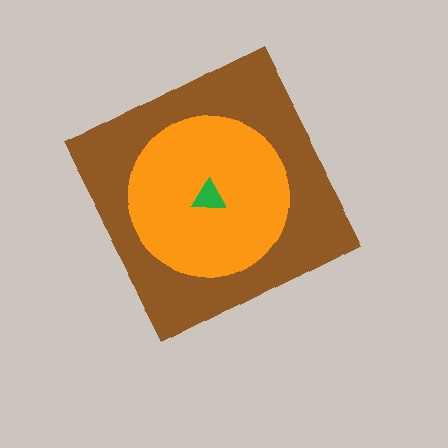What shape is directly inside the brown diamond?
The orange circle.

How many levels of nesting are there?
3.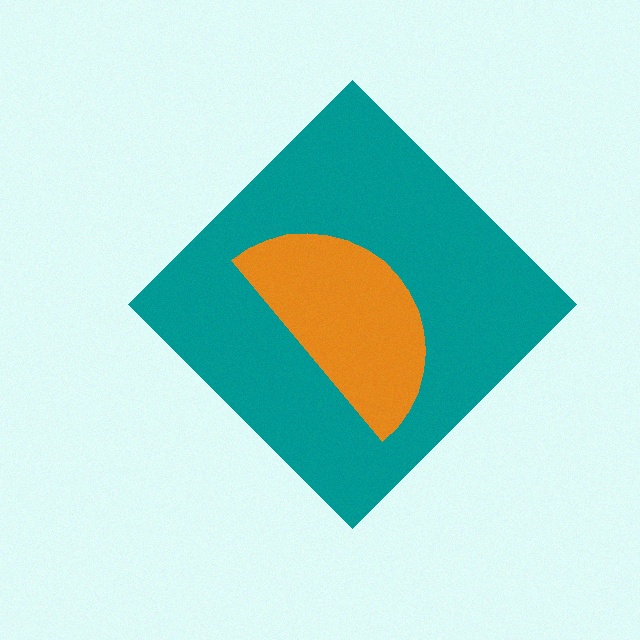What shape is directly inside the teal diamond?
The orange semicircle.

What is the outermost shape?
The teal diamond.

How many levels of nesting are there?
2.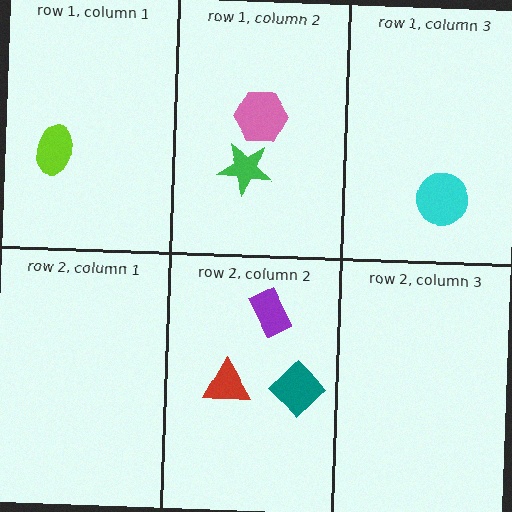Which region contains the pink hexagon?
The row 1, column 2 region.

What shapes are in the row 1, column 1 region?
The lime ellipse.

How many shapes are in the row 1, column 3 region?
1.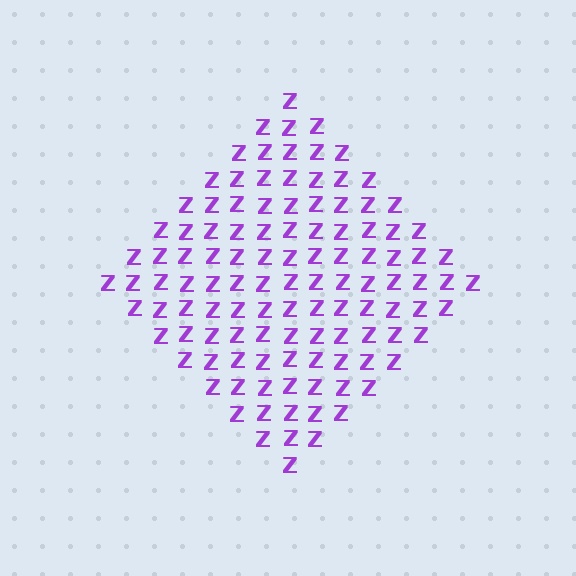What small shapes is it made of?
It is made of small letter Z's.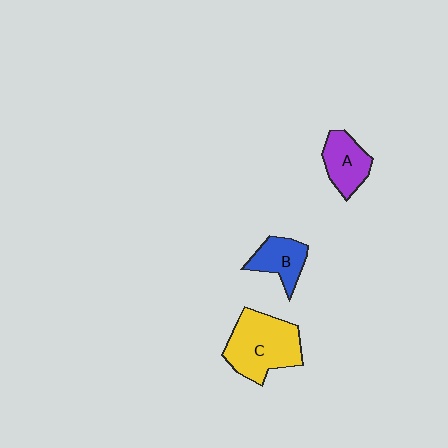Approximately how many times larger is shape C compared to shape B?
Approximately 2.0 times.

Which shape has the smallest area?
Shape B (blue).